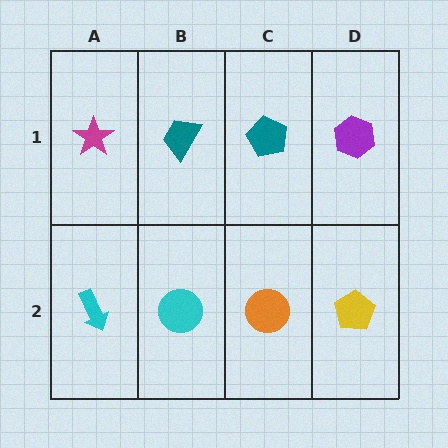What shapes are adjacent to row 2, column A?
A magenta star (row 1, column A), a cyan circle (row 2, column B).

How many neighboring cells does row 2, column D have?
2.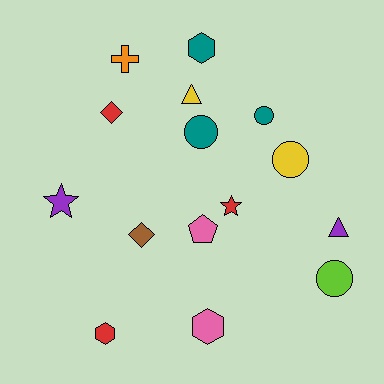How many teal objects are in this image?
There are 3 teal objects.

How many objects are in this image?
There are 15 objects.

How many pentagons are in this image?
There is 1 pentagon.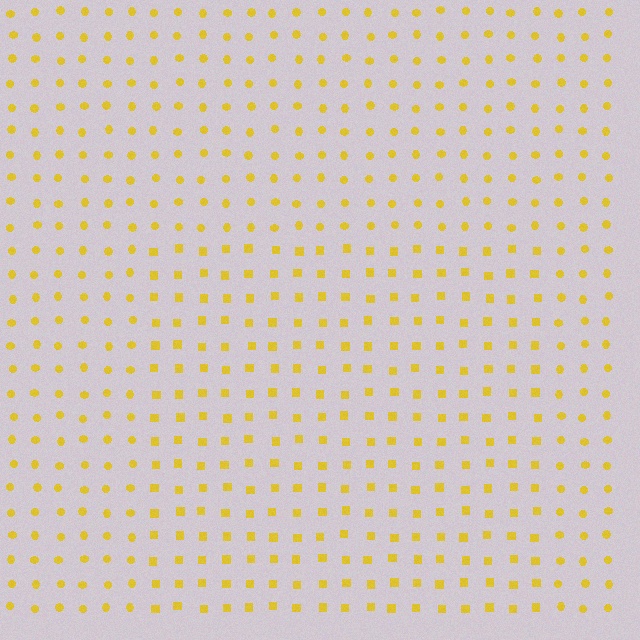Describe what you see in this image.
The image is filled with small yellow elements arranged in a uniform grid. A rectangle-shaped region contains squares, while the surrounding area contains circles. The boundary is defined purely by the change in element shape.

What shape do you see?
I see a rectangle.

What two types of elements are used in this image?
The image uses squares inside the rectangle region and circles outside it.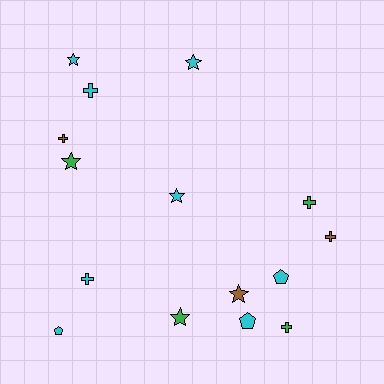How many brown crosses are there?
There are 2 brown crosses.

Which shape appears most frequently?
Cross, with 6 objects.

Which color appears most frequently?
Cyan, with 8 objects.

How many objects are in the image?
There are 15 objects.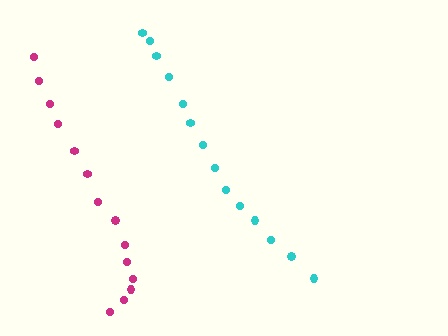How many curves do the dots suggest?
There are 2 distinct paths.